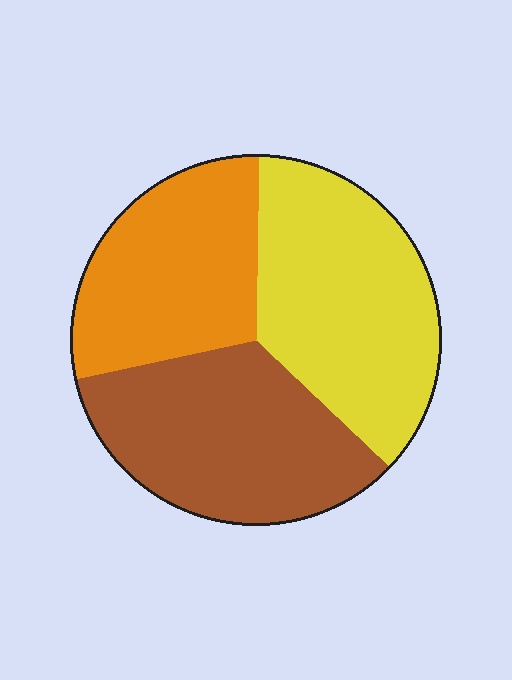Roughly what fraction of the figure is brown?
Brown covers roughly 35% of the figure.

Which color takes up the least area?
Orange, at roughly 30%.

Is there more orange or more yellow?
Yellow.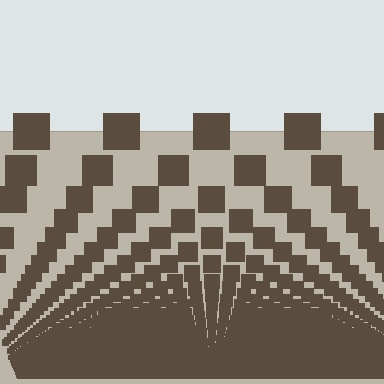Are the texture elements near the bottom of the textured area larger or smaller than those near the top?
Smaller. The gradient is inverted — elements near the bottom are smaller and denser.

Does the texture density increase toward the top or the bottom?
Density increases toward the bottom.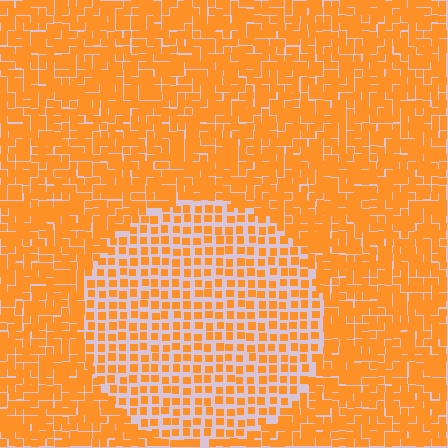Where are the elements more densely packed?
The elements are more densely packed outside the circle boundary.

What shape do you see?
I see a circle.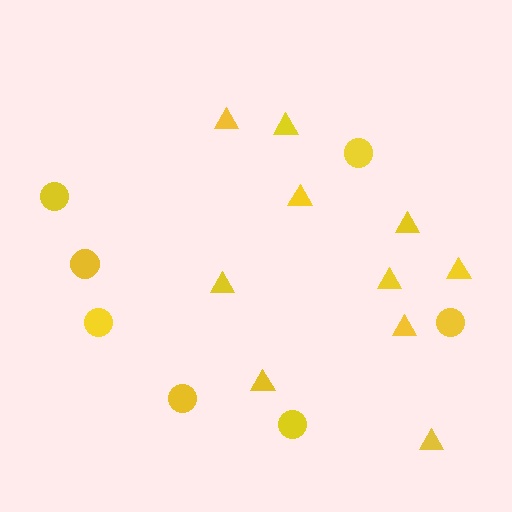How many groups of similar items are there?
There are 2 groups: one group of triangles (10) and one group of circles (7).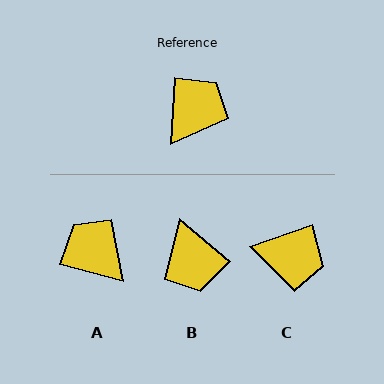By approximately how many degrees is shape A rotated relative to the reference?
Approximately 78 degrees counter-clockwise.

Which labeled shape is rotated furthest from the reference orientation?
B, about 127 degrees away.